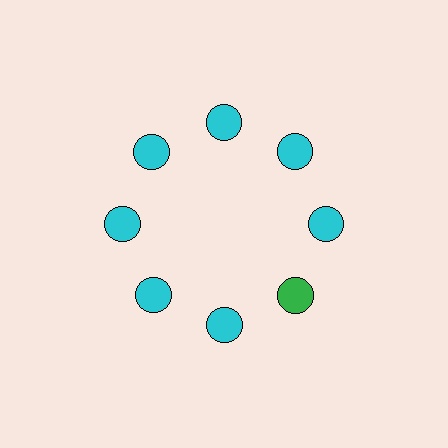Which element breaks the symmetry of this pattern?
The green circle at roughly the 4 o'clock position breaks the symmetry. All other shapes are cyan circles.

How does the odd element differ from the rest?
It has a different color: green instead of cyan.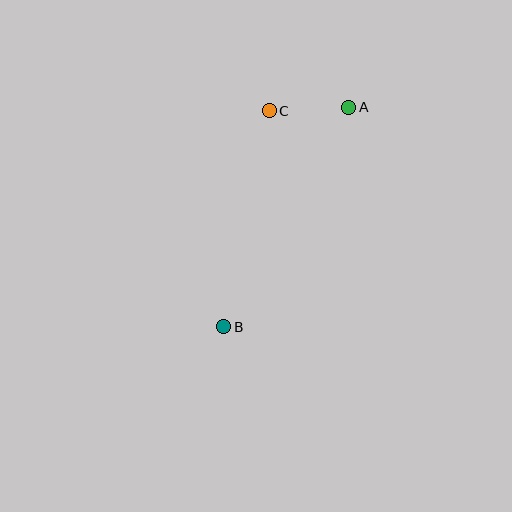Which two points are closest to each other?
Points A and C are closest to each other.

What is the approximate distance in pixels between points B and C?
The distance between B and C is approximately 221 pixels.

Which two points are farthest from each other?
Points A and B are farthest from each other.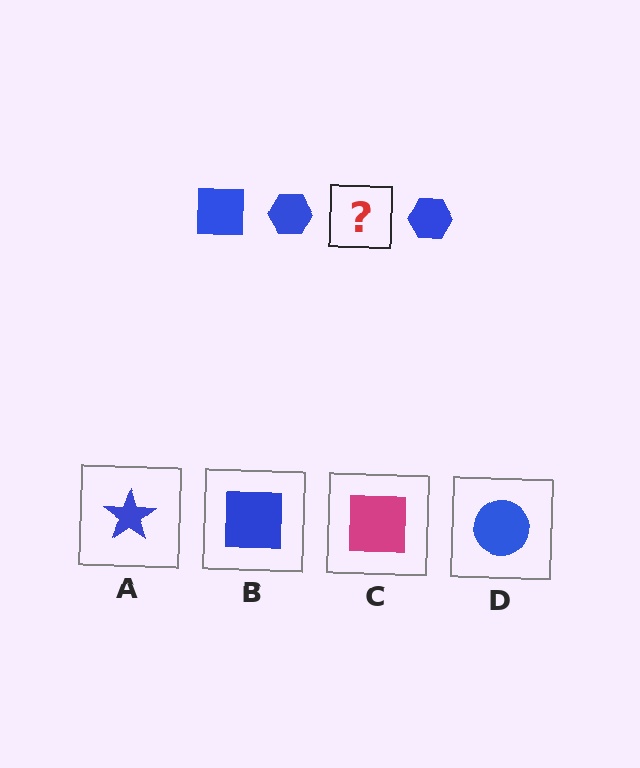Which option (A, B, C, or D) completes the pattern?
B.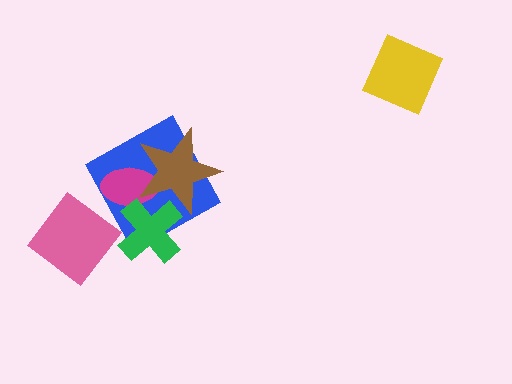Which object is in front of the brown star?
The green cross is in front of the brown star.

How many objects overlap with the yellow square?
0 objects overlap with the yellow square.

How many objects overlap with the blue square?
3 objects overlap with the blue square.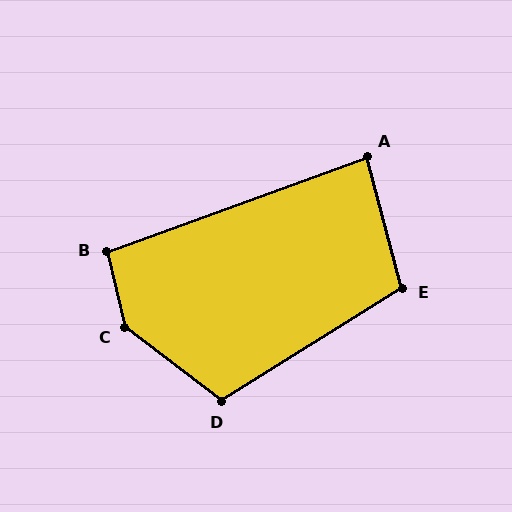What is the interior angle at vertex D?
Approximately 110 degrees (obtuse).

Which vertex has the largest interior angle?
C, at approximately 141 degrees.